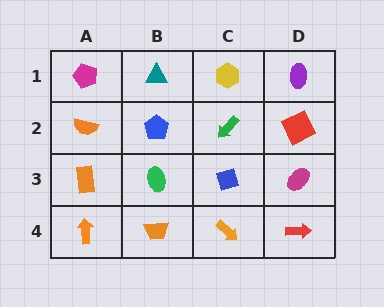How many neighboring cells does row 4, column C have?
3.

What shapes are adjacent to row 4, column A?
An orange rectangle (row 3, column A), an orange trapezoid (row 4, column B).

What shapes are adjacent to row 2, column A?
A magenta pentagon (row 1, column A), an orange rectangle (row 3, column A), a blue pentagon (row 2, column B).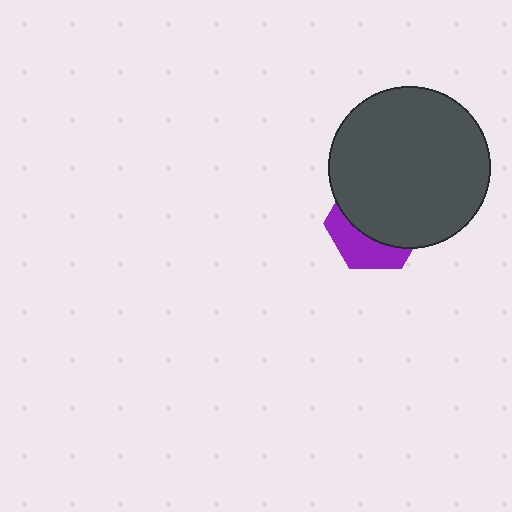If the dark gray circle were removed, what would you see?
You would see the complete purple hexagon.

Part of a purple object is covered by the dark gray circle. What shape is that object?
It is a hexagon.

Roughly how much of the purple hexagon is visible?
A small part of it is visible (roughly 35%).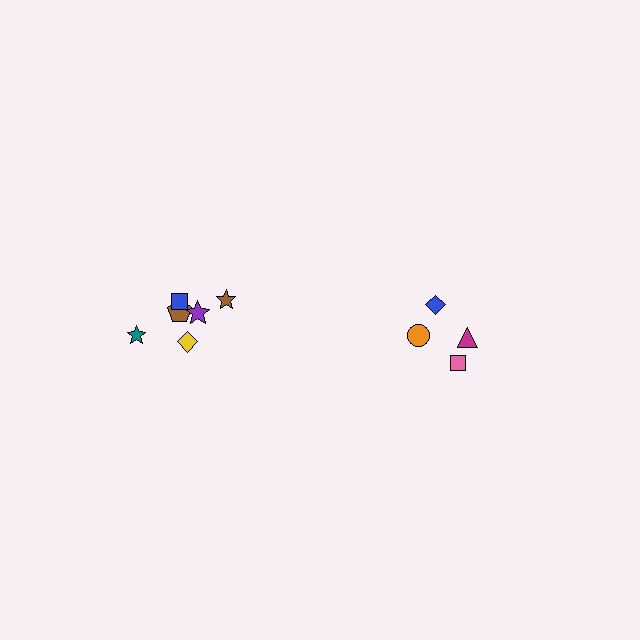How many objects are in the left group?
There are 6 objects.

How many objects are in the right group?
There are 4 objects.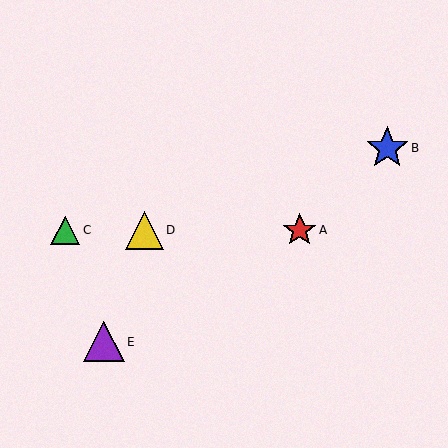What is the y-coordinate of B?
Object B is at y≈148.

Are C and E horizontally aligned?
No, C is at y≈230 and E is at y≈342.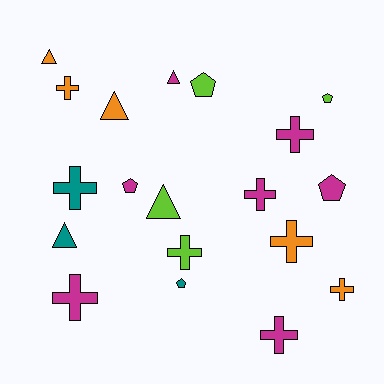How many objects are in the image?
There are 19 objects.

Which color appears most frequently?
Magenta, with 7 objects.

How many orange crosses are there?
There are 3 orange crosses.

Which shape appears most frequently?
Cross, with 9 objects.